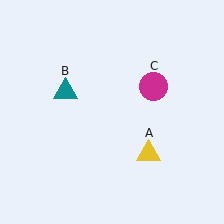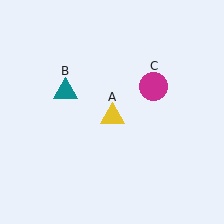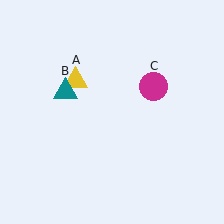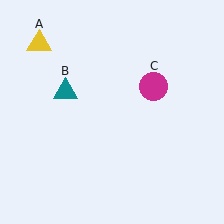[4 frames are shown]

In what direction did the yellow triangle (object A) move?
The yellow triangle (object A) moved up and to the left.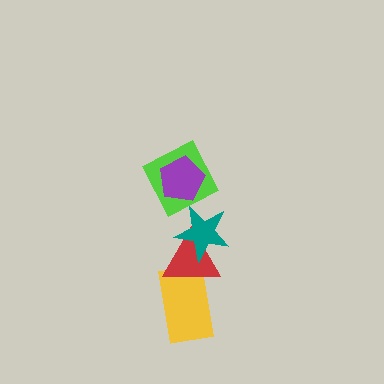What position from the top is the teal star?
The teal star is 3rd from the top.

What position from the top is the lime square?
The lime square is 2nd from the top.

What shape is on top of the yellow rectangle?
The red triangle is on top of the yellow rectangle.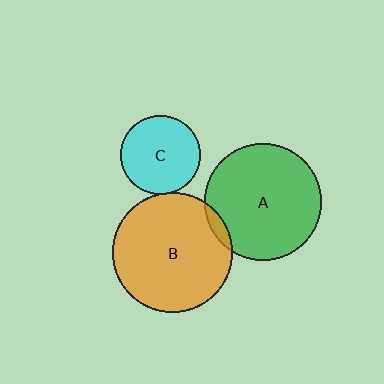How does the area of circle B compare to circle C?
Approximately 2.3 times.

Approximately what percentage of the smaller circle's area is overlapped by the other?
Approximately 5%.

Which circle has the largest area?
Circle B (orange).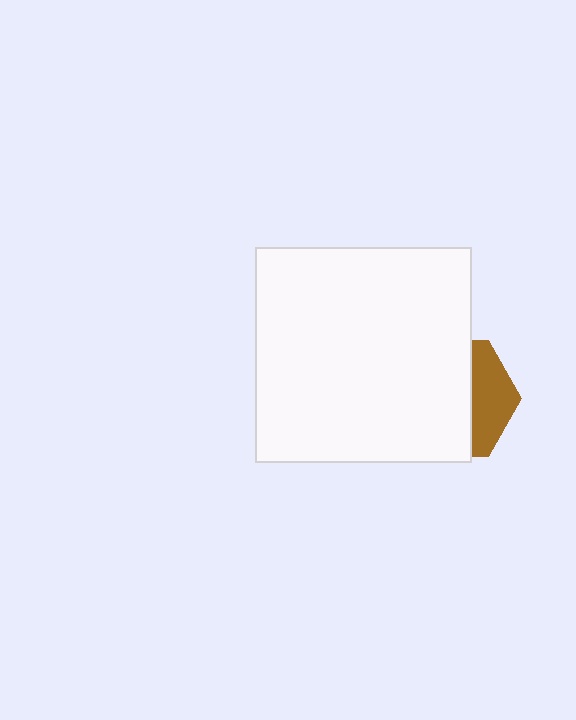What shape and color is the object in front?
The object in front is a white square.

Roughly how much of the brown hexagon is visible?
A small part of it is visible (roughly 33%).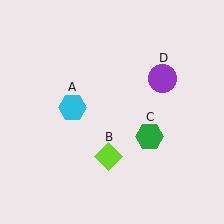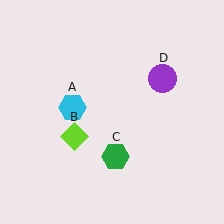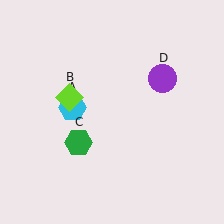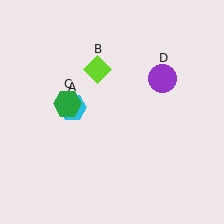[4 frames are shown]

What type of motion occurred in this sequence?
The lime diamond (object B), green hexagon (object C) rotated clockwise around the center of the scene.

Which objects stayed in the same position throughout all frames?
Cyan hexagon (object A) and purple circle (object D) remained stationary.